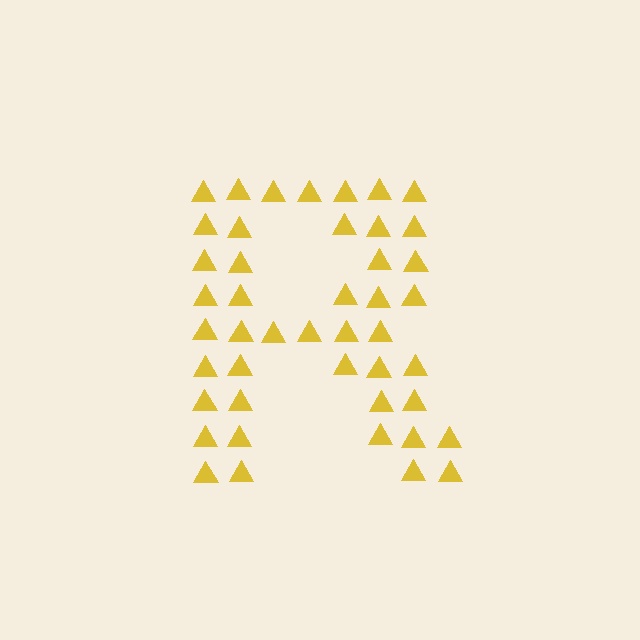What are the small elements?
The small elements are triangles.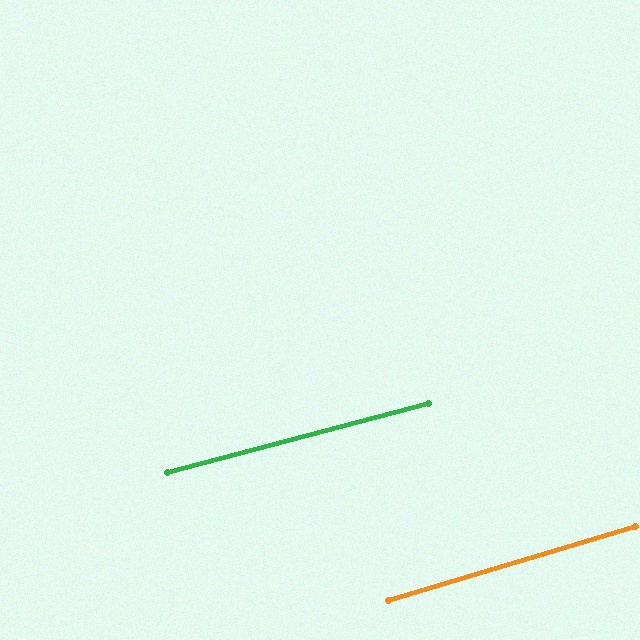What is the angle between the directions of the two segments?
Approximately 2 degrees.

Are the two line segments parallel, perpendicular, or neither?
Parallel — their directions differ by only 1.7°.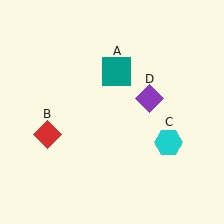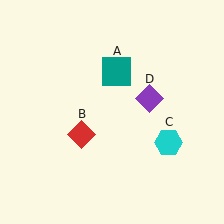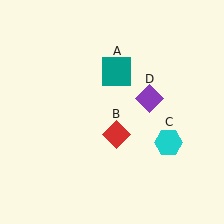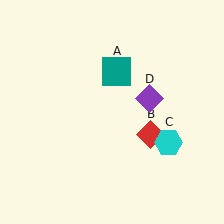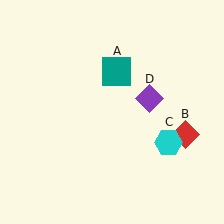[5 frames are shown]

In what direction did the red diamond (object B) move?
The red diamond (object B) moved right.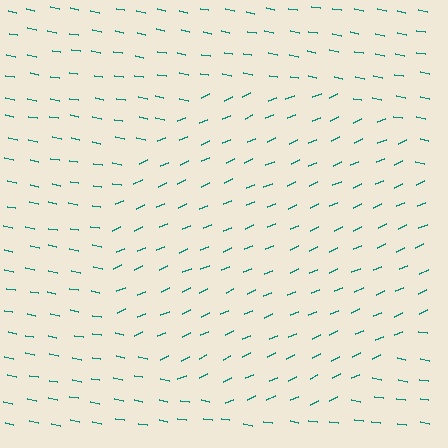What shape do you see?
I see a circle.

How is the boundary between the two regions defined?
The boundary is defined purely by a change in line orientation (approximately 35 degrees difference). All lines are the same color and thickness.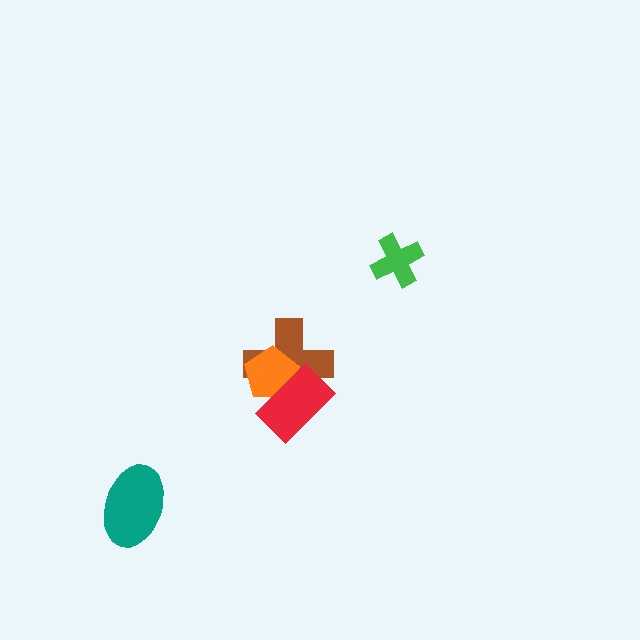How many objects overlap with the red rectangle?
2 objects overlap with the red rectangle.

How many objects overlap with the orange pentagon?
2 objects overlap with the orange pentagon.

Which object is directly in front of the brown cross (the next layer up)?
The orange pentagon is directly in front of the brown cross.